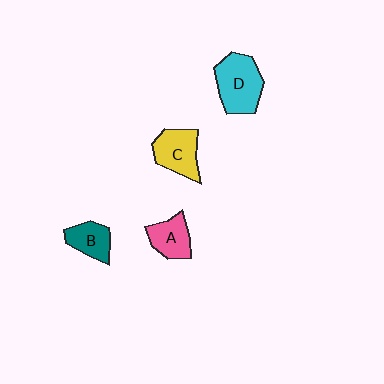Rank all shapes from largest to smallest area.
From largest to smallest: D (cyan), C (yellow), A (pink), B (teal).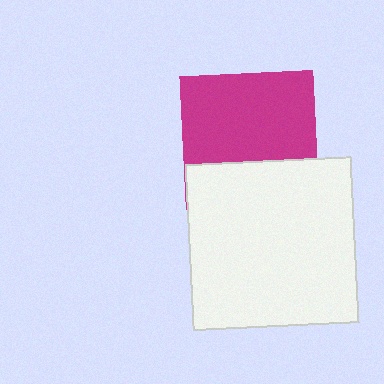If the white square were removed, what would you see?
You would see the complete magenta square.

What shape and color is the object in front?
The object in front is a white square.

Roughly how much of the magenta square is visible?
Most of it is visible (roughly 66%).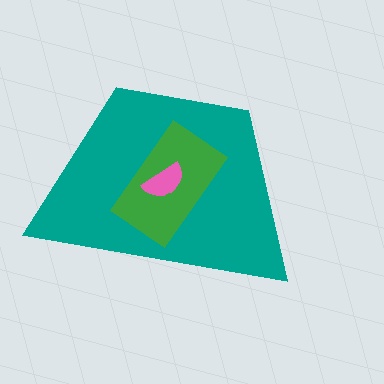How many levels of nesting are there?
3.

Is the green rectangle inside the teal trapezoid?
Yes.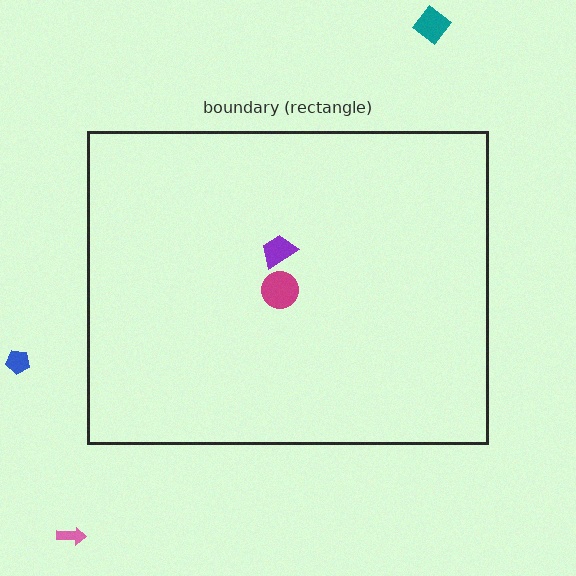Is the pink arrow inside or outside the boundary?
Outside.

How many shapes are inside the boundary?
2 inside, 3 outside.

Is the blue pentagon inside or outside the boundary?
Outside.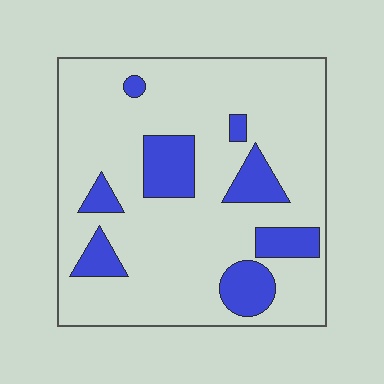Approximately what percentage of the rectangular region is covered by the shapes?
Approximately 20%.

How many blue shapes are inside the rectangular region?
8.